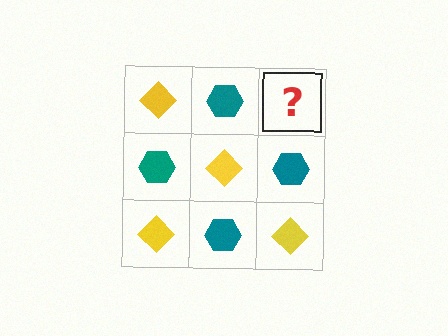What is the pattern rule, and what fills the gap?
The rule is that it alternates yellow diamond and teal hexagon in a checkerboard pattern. The gap should be filled with a yellow diamond.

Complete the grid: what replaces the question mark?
The question mark should be replaced with a yellow diamond.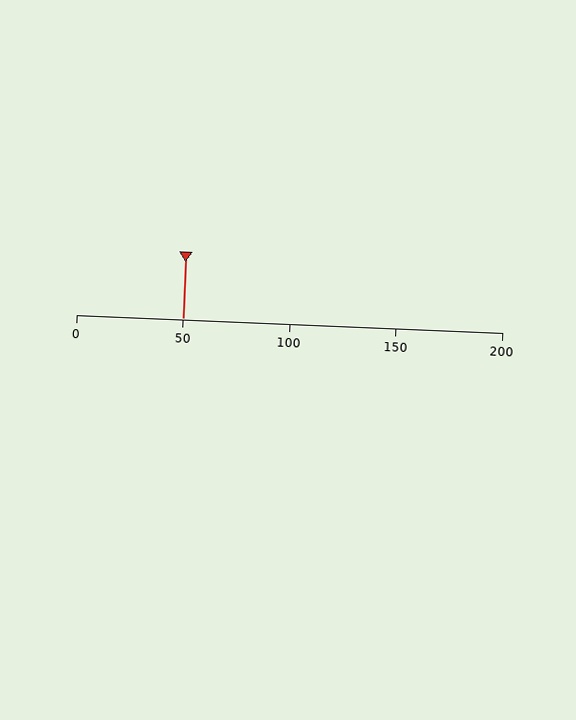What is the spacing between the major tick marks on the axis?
The major ticks are spaced 50 apart.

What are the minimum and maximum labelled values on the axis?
The axis runs from 0 to 200.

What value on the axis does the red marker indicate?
The marker indicates approximately 50.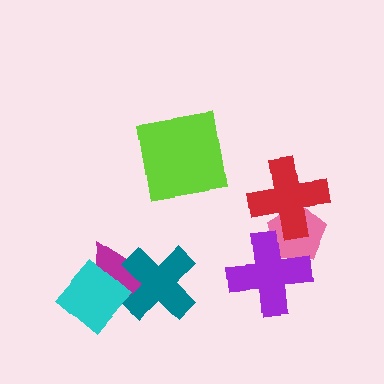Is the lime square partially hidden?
No, no other shape covers it.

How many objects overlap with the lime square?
0 objects overlap with the lime square.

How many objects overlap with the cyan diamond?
2 objects overlap with the cyan diamond.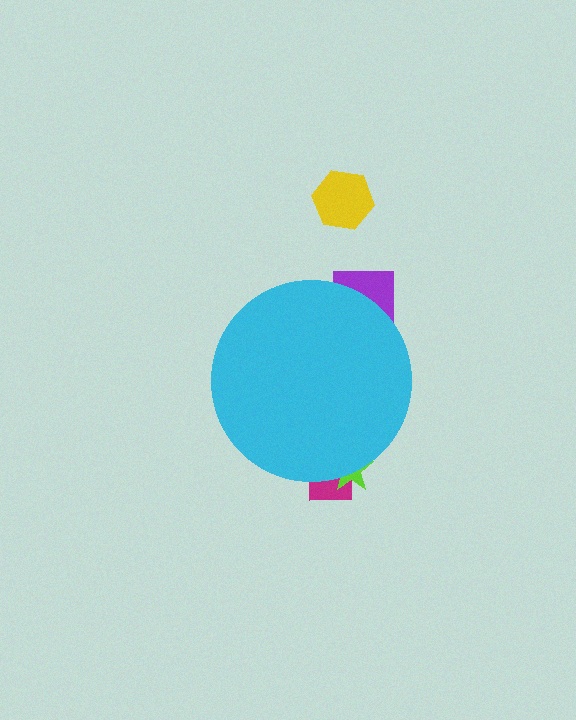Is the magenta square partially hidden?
Yes, the magenta square is partially hidden behind the cyan circle.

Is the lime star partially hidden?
Yes, the lime star is partially hidden behind the cyan circle.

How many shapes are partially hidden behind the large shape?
3 shapes are partially hidden.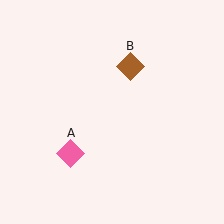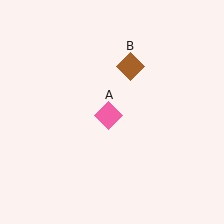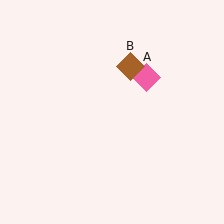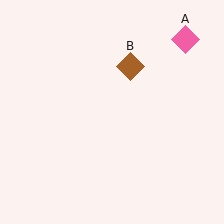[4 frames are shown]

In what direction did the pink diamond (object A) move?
The pink diamond (object A) moved up and to the right.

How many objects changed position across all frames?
1 object changed position: pink diamond (object A).